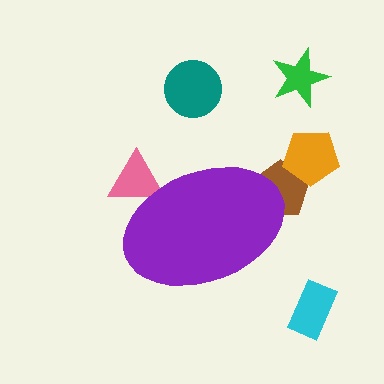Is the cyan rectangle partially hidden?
No, the cyan rectangle is fully visible.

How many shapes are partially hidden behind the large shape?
2 shapes are partially hidden.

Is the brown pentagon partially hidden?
Yes, the brown pentagon is partially hidden behind the purple ellipse.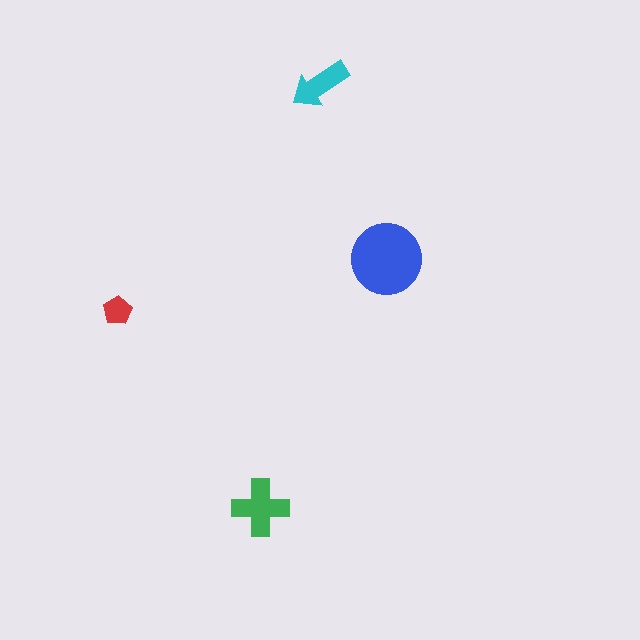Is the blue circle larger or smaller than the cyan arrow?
Larger.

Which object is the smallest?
The red pentagon.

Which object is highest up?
The cyan arrow is topmost.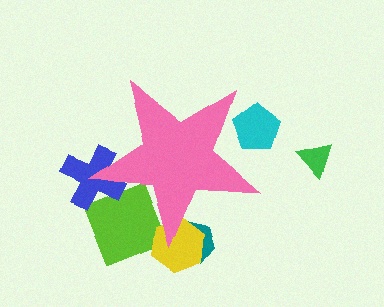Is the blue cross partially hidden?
Yes, the blue cross is partially hidden behind the pink star.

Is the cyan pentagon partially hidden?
Yes, the cyan pentagon is partially hidden behind the pink star.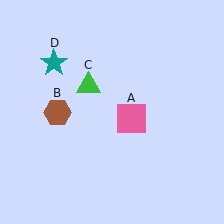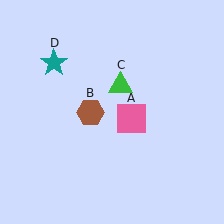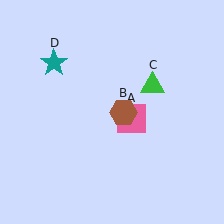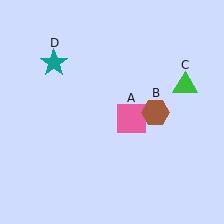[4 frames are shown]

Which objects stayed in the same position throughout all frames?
Pink square (object A) and teal star (object D) remained stationary.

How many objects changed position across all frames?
2 objects changed position: brown hexagon (object B), green triangle (object C).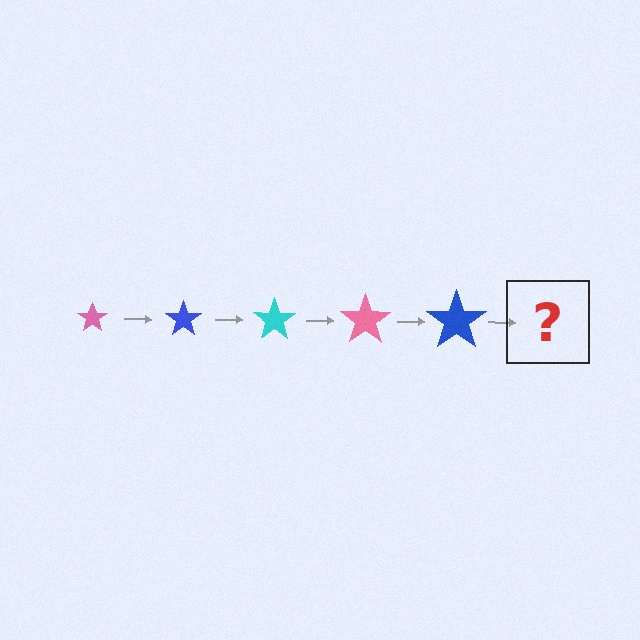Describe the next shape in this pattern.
It should be a cyan star, larger than the previous one.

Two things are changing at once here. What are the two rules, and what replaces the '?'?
The two rules are that the star grows larger each step and the color cycles through pink, blue, and cyan. The '?' should be a cyan star, larger than the previous one.